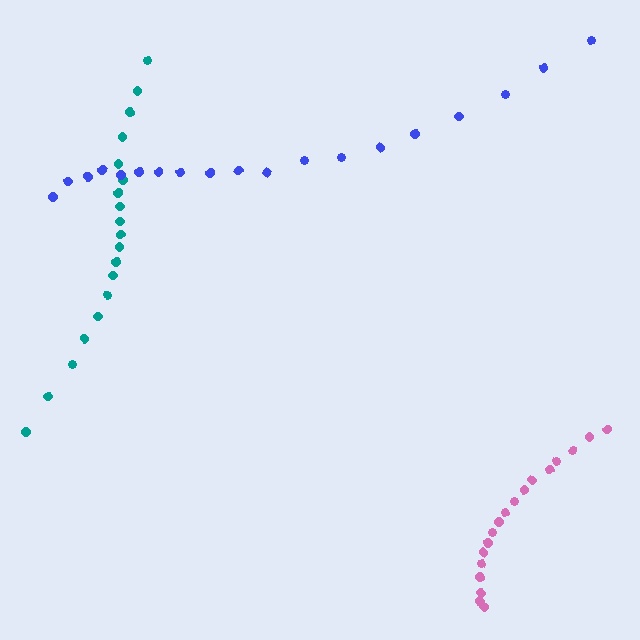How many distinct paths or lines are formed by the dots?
There are 3 distinct paths.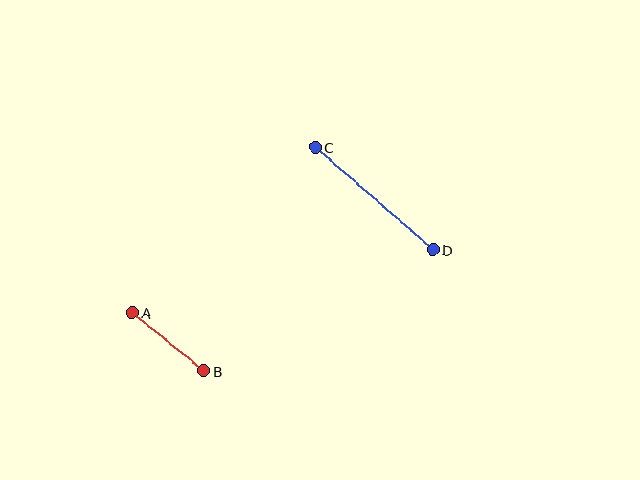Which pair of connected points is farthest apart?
Points C and D are farthest apart.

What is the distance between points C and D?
The distance is approximately 156 pixels.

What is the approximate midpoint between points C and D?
The midpoint is at approximately (374, 199) pixels.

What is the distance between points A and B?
The distance is approximately 92 pixels.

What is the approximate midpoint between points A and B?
The midpoint is at approximately (168, 342) pixels.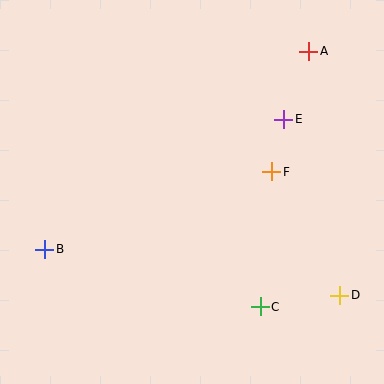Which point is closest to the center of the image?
Point F at (272, 172) is closest to the center.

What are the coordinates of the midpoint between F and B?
The midpoint between F and B is at (158, 210).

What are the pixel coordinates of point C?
Point C is at (260, 307).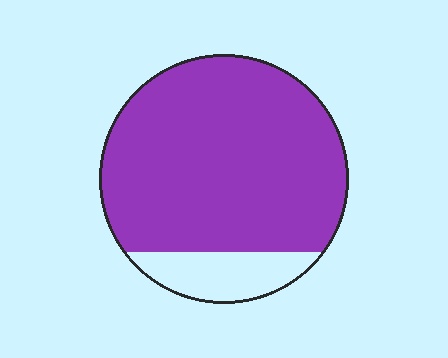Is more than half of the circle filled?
Yes.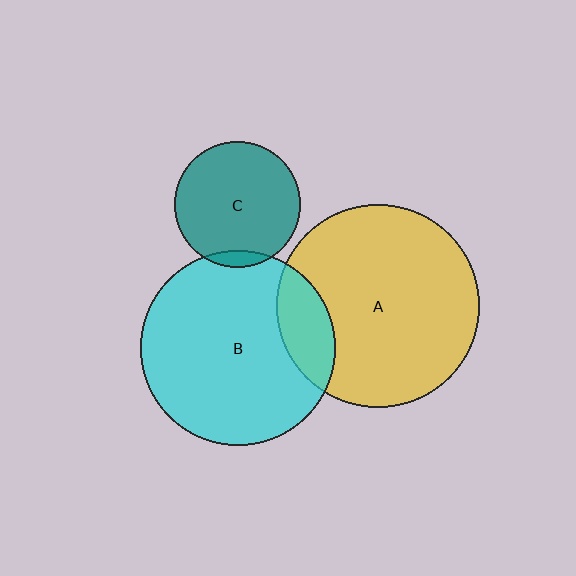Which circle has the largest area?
Circle A (yellow).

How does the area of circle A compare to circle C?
Approximately 2.6 times.